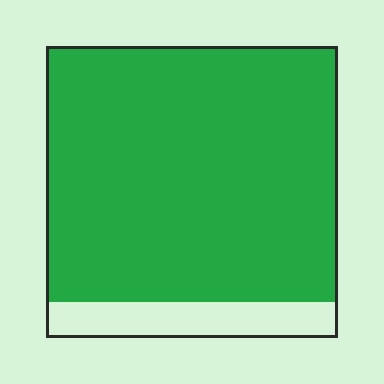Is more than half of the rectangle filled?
Yes.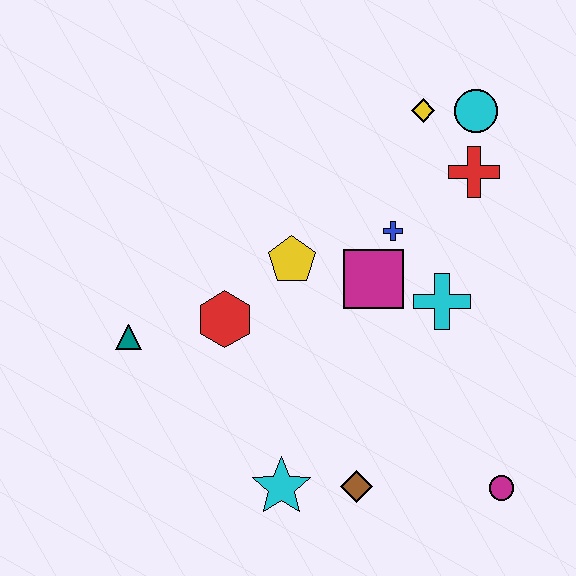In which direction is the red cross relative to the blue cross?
The red cross is to the right of the blue cross.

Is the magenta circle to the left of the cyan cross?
No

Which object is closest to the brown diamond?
The cyan star is closest to the brown diamond.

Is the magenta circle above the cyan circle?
No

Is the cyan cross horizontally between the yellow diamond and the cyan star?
No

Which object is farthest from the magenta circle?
The teal triangle is farthest from the magenta circle.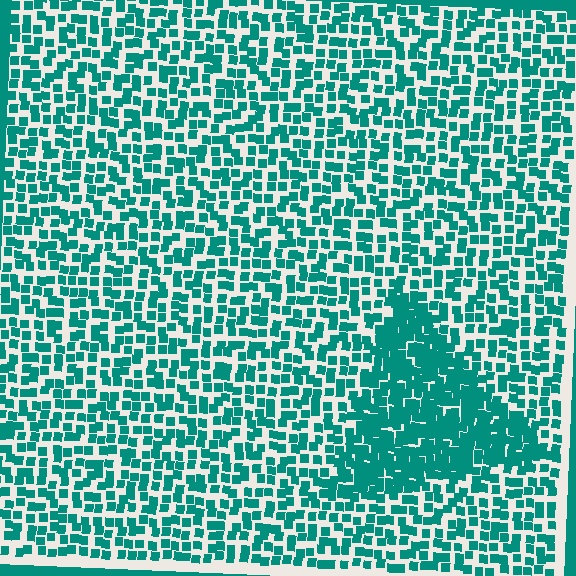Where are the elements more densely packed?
The elements are more densely packed inside the triangle boundary.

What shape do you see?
I see a triangle.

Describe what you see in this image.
The image contains small teal elements arranged at two different densities. A triangle-shaped region is visible where the elements are more densely packed than the surrounding area.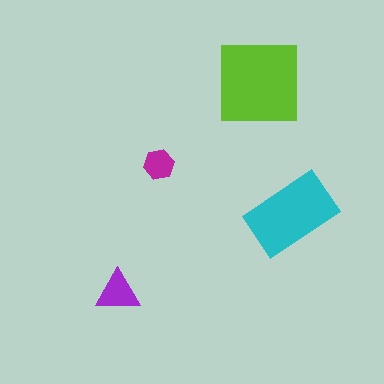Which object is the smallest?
The magenta hexagon.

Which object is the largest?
The lime square.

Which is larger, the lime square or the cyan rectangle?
The lime square.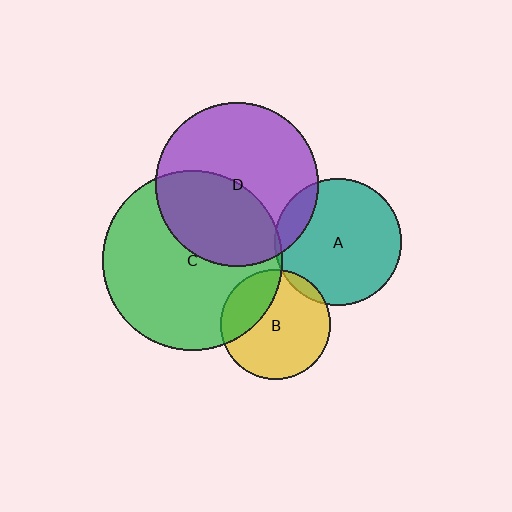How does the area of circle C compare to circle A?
Approximately 2.0 times.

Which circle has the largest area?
Circle C (green).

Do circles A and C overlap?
Yes.